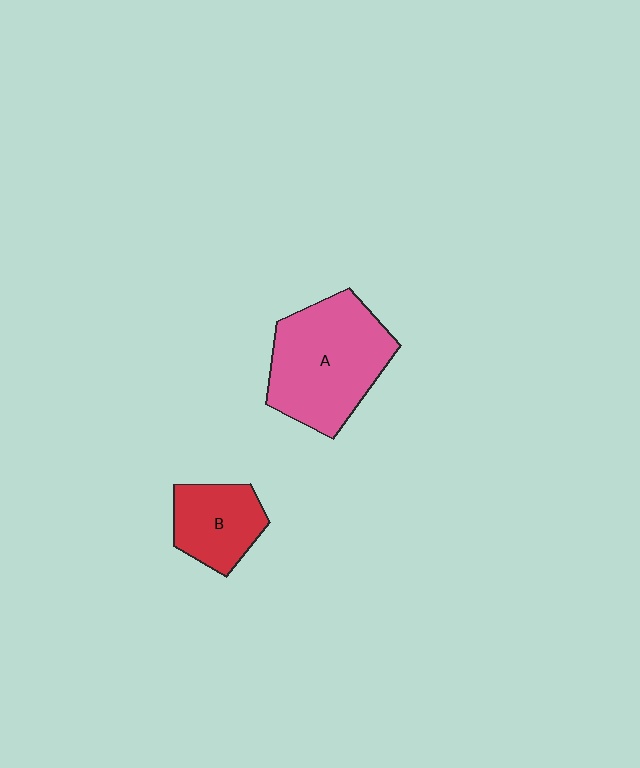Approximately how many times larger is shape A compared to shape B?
Approximately 1.9 times.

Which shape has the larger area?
Shape A (pink).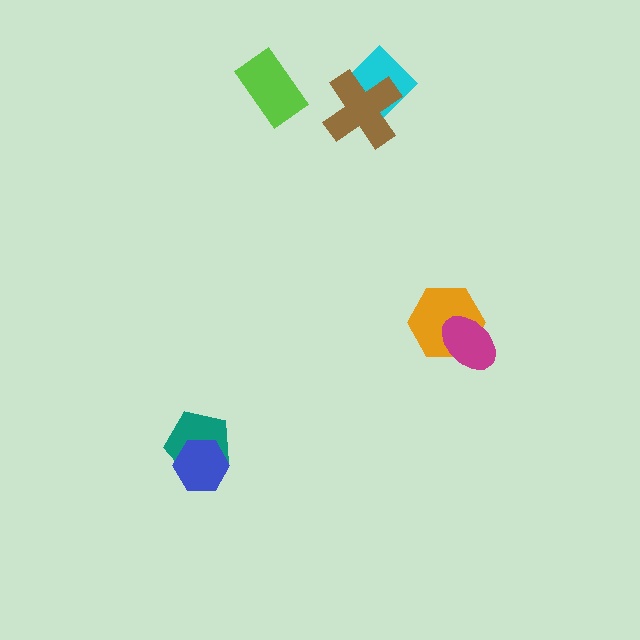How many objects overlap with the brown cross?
1 object overlaps with the brown cross.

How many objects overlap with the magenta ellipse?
1 object overlaps with the magenta ellipse.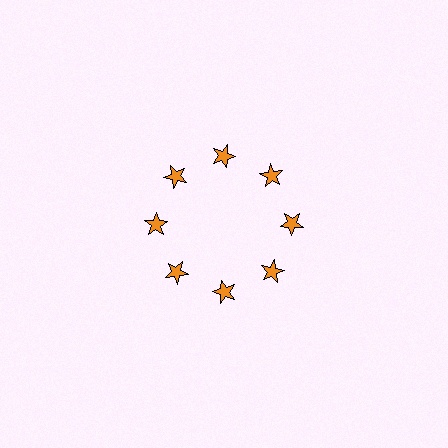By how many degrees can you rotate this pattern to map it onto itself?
The pattern maps onto itself every 45 degrees of rotation.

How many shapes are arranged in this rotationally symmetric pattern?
There are 8 shapes, arranged in 8 groups of 1.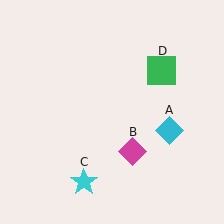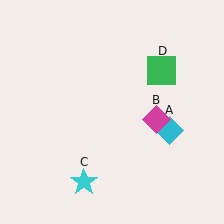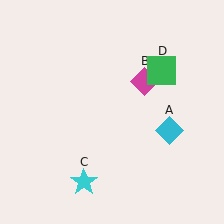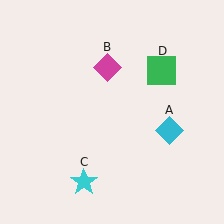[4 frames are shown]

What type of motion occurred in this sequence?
The magenta diamond (object B) rotated counterclockwise around the center of the scene.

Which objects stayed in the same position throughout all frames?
Cyan diamond (object A) and cyan star (object C) and green square (object D) remained stationary.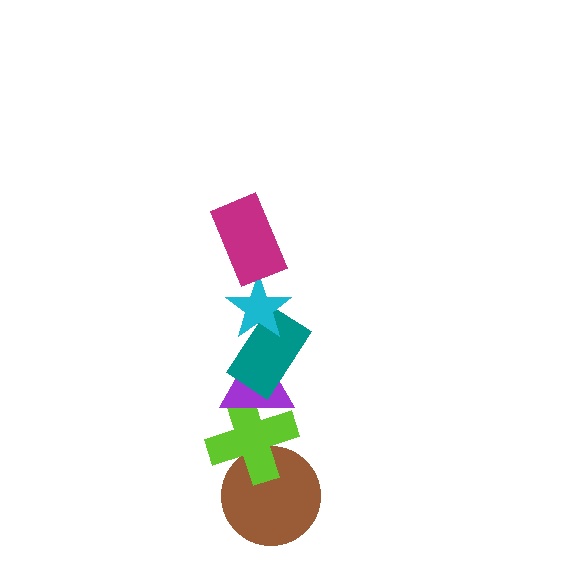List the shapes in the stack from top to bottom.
From top to bottom: the magenta rectangle, the cyan star, the teal rectangle, the purple triangle, the lime cross, the brown circle.